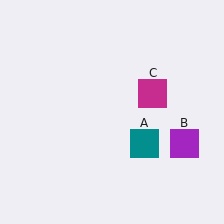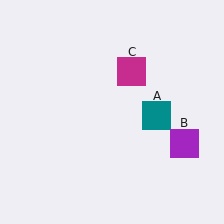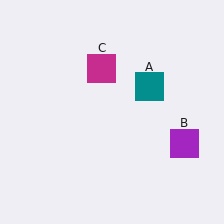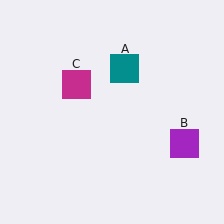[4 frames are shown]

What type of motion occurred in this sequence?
The teal square (object A), magenta square (object C) rotated counterclockwise around the center of the scene.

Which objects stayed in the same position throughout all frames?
Purple square (object B) remained stationary.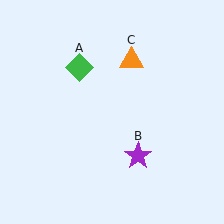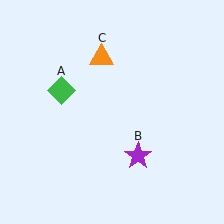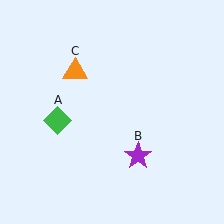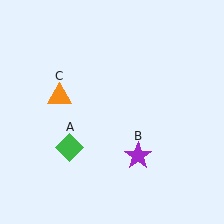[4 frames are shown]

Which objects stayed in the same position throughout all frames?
Purple star (object B) remained stationary.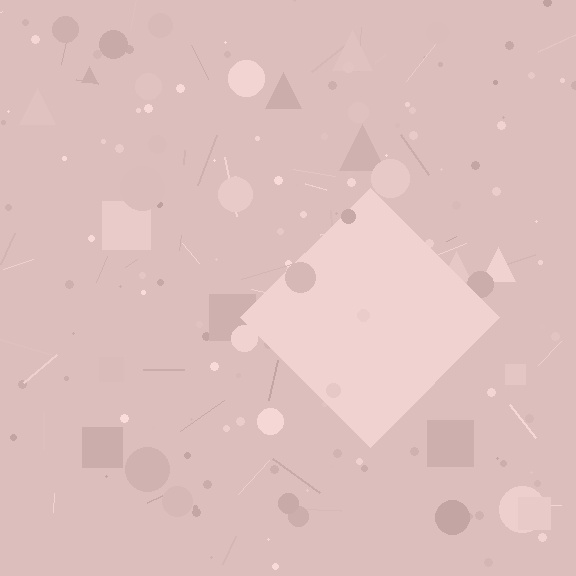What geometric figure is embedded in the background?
A diamond is embedded in the background.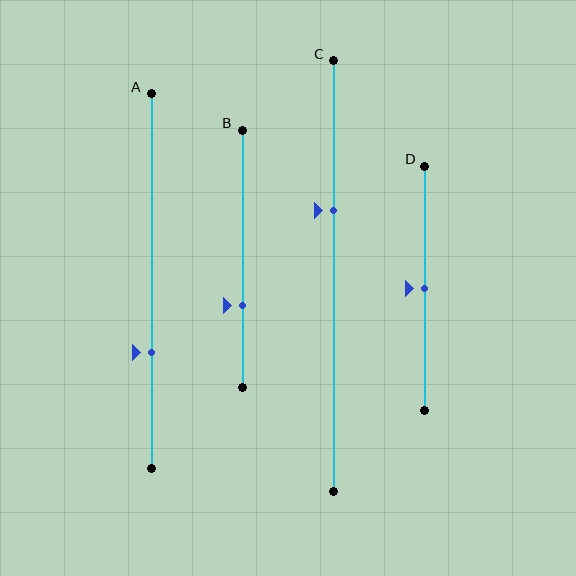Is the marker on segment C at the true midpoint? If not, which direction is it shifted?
No, the marker on segment C is shifted upward by about 15% of the segment length.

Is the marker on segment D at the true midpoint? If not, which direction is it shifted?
Yes, the marker on segment D is at the true midpoint.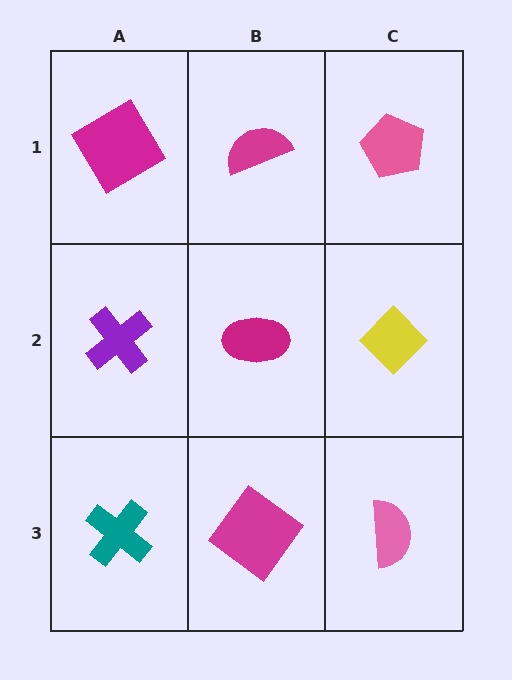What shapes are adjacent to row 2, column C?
A pink pentagon (row 1, column C), a pink semicircle (row 3, column C), a magenta ellipse (row 2, column B).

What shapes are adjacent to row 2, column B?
A magenta semicircle (row 1, column B), a magenta diamond (row 3, column B), a purple cross (row 2, column A), a yellow diamond (row 2, column C).